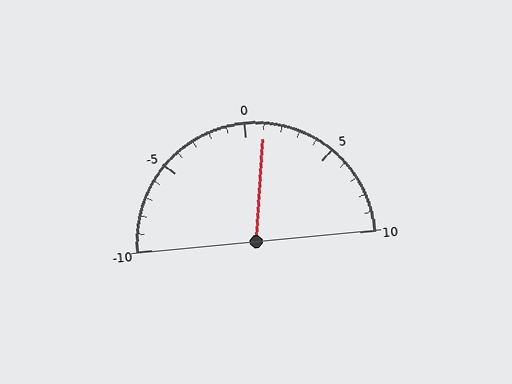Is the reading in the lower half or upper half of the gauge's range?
The reading is in the upper half of the range (-10 to 10).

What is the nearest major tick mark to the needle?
The nearest major tick mark is 0.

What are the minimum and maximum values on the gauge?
The gauge ranges from -10 to 10.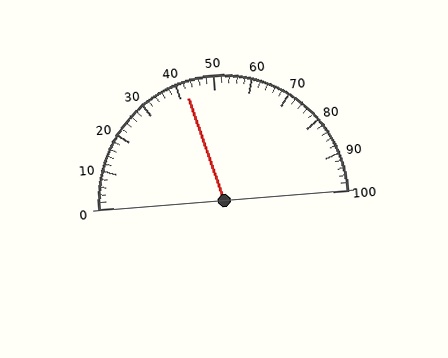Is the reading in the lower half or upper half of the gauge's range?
The reading is in the lower half of the range (0 to 100).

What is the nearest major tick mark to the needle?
The nearest major tick mark is 40.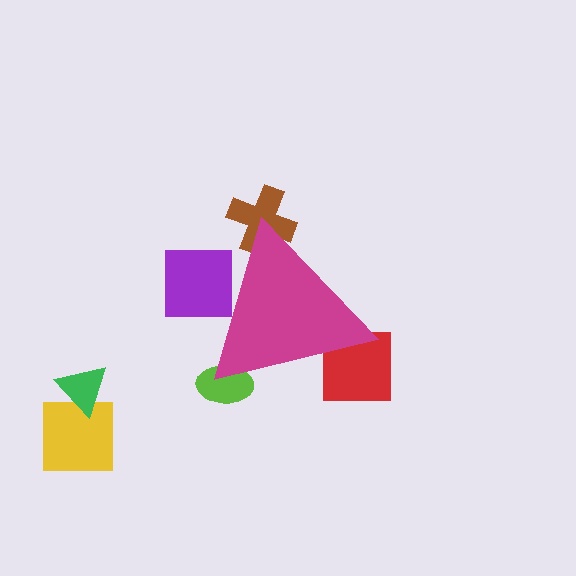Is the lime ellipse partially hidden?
Yes, the lime ellipse is partially hidden behind the magenta triangle.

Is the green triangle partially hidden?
No, the green triangle is fully visible.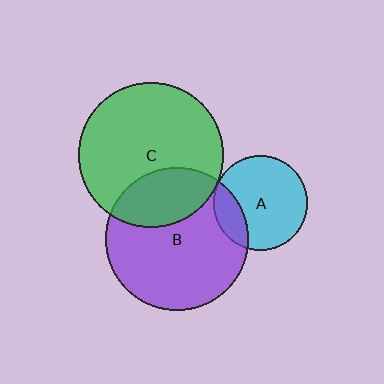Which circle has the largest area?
Circle C (green).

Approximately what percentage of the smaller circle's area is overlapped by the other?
Approximately 30%.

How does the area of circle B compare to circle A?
Approximately 2.3 times.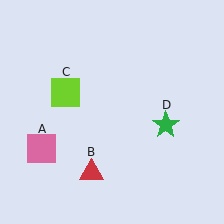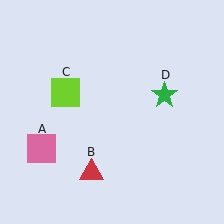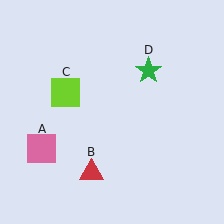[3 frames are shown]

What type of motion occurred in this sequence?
The green star (object D) rotated counterclockwise around the center of the scene.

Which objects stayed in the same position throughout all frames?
Pink square (object A) and red triangle (object B) and lime square (object C) remained stationary.